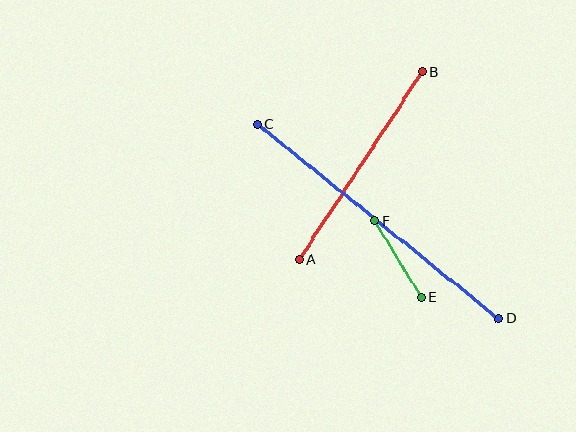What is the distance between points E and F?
The distance is approximately 90 pixels.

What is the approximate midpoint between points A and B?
The midpoint is at approximately (361, 166) pixels.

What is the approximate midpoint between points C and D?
The midpoint is at approximately (378, 221) pixels.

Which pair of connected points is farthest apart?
Points C and D are farthest apart.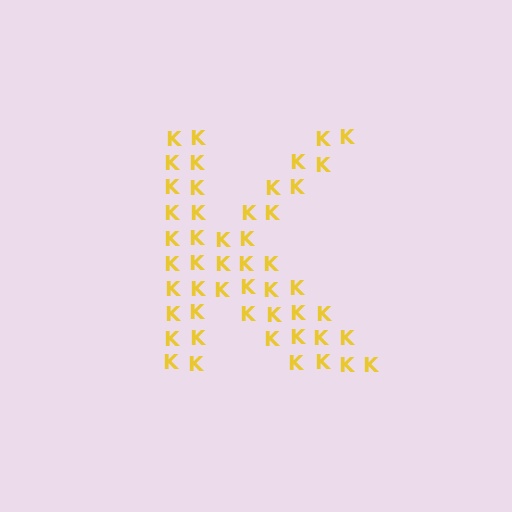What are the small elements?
The small elements are letter K's.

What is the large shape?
The large shape is the letter K.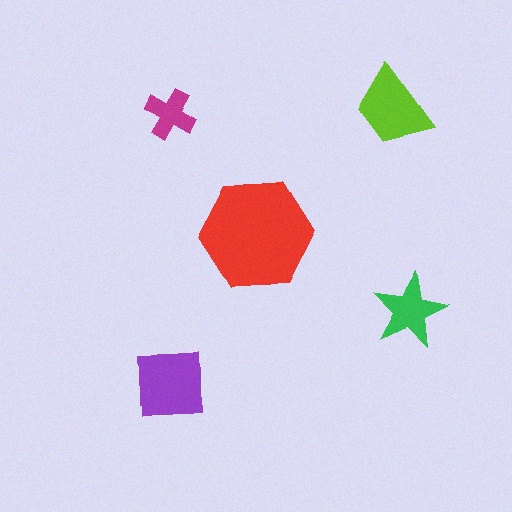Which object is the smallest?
The magenta cross.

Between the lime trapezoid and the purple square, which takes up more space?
The purple square.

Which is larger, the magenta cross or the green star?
The green star.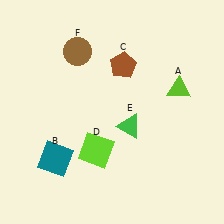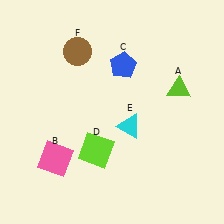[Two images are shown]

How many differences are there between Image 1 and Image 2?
There are 3 differences between the two images.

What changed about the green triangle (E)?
In Image 1, E is green. In Image 2, it changed to cyan.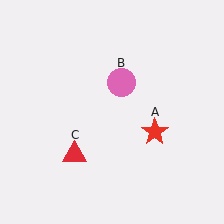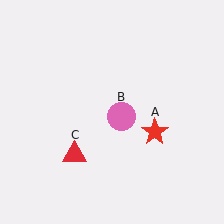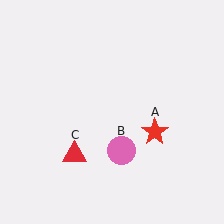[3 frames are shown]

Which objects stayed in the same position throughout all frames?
Red star (object A) and red triangle (object C) remained stationary.